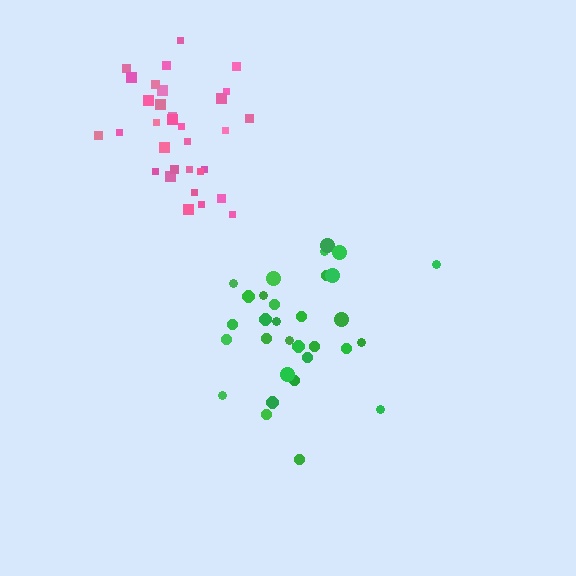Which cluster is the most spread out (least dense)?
Green.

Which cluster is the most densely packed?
Pink.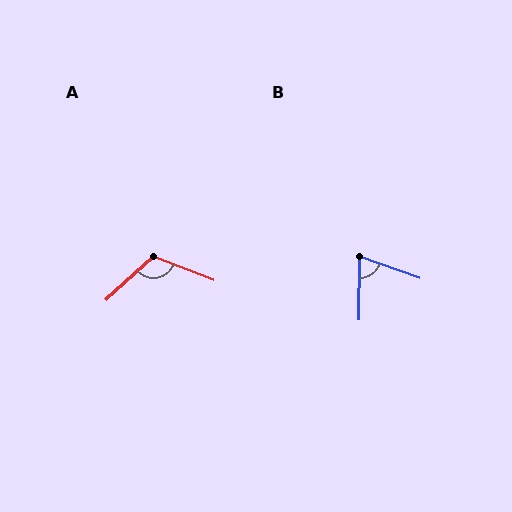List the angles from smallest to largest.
B (71°), A (116°).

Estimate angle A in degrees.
Approximately 116 degrees.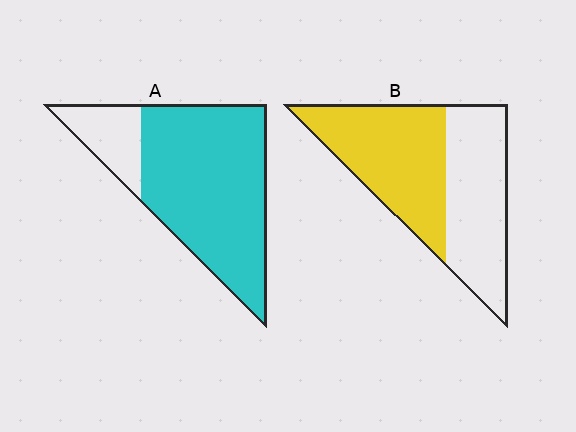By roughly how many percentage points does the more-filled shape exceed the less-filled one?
By roughly 30 percentage points (A over B).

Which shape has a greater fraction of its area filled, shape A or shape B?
Shape A.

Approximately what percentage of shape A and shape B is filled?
A is approximately 80% and B is approximately 55%.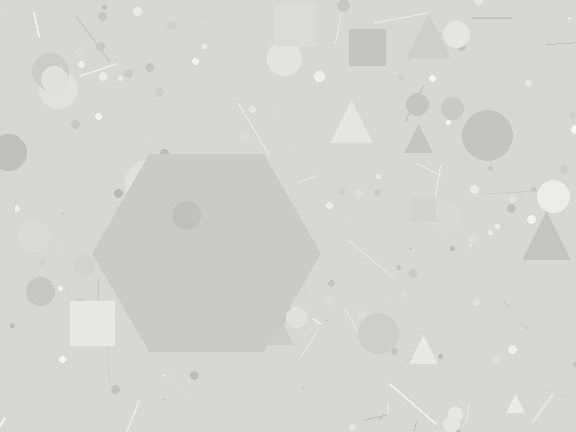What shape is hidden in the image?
A hexagon is hidden in the image.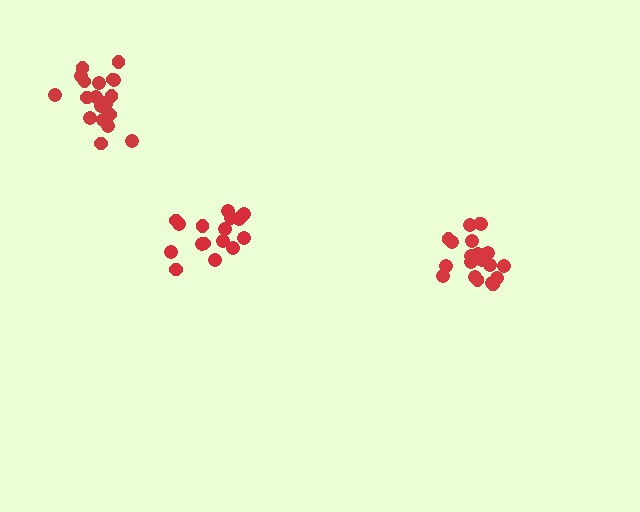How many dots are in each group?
Group 1: 21 dots, Group 2: 17 dots, Group 3: 20 dots (58 total).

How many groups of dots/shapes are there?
There are 3 groups.